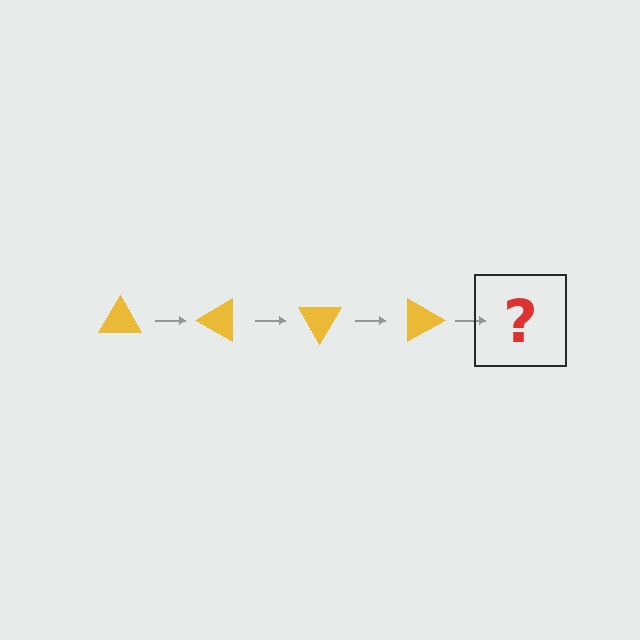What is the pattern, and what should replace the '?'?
The pattern is that the triangle rotates 30 degrees each step. The '?' should be a yellow triangle rotated 120 degrees.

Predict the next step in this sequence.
The next step is a yellow triangle rotated 120 degrees.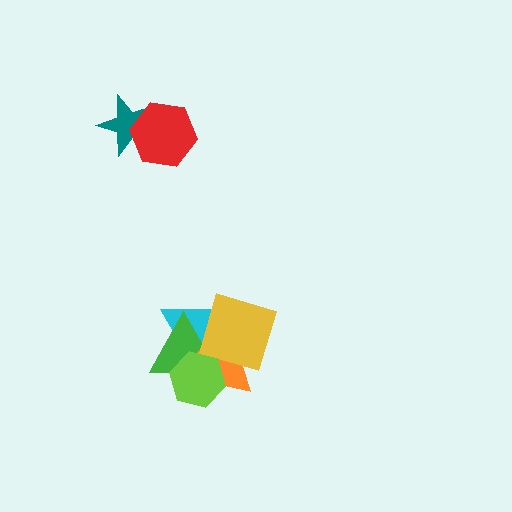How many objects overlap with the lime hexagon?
4 objects overlap with the lime hexagon.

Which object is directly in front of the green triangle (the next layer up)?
The orange triangle is directly in front of the green triangle.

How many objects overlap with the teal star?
1 object overlaps with the teal star.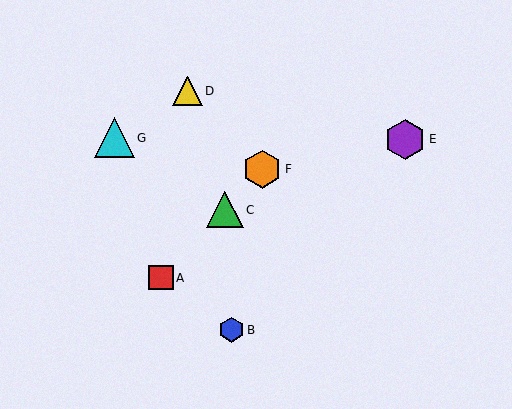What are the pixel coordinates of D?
Object D is at (187, 91).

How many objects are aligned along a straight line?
3 objects (A, C, F) are aligned along a straight line.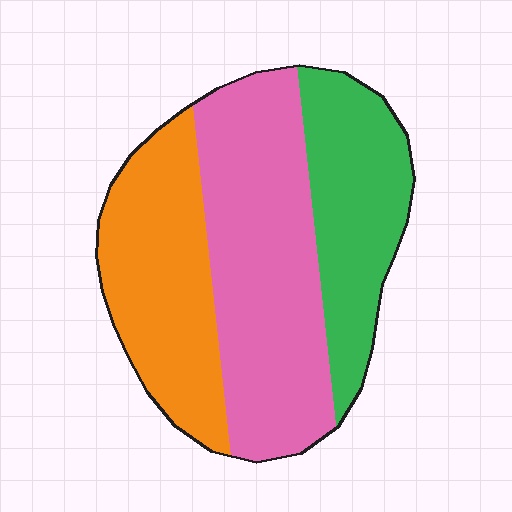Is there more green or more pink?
Pink.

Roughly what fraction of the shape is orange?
Orange covers 31% of the shape.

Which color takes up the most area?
Pink, at roughly 45%.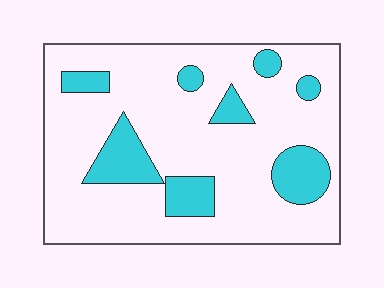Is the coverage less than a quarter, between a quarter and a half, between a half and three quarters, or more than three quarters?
Less than a quarter.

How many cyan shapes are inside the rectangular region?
8.